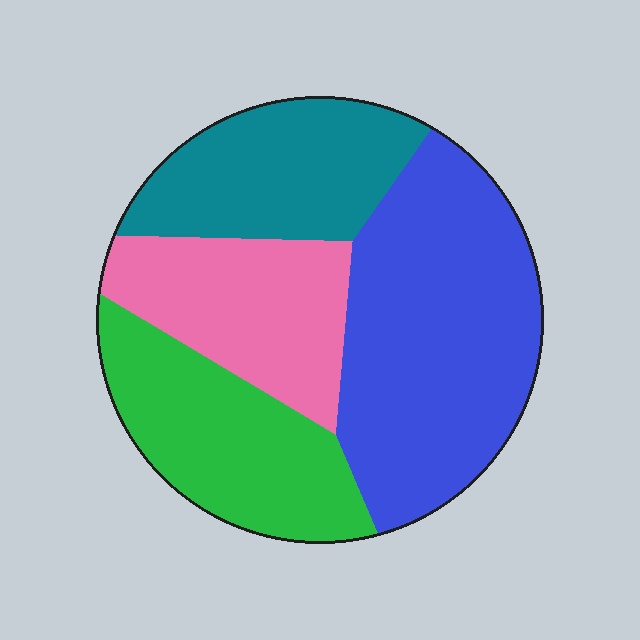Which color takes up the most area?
Blue, at roughly 40%.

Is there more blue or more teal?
Blue.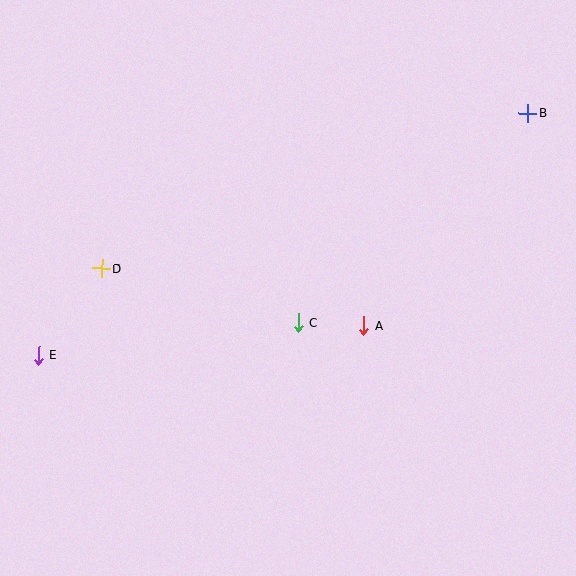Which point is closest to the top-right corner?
Point B is closest to the top-right corner.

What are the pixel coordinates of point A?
Point A is at (364, 325).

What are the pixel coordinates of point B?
Point B is at (528, 113).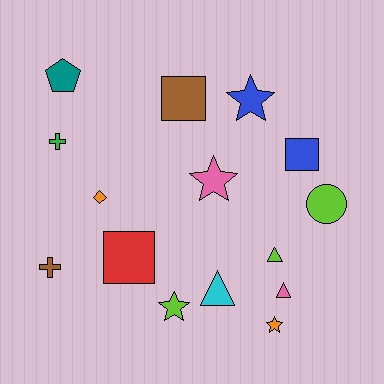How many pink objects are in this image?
There are 2 pink objects.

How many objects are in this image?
There are 15 objects.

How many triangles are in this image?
There are 3 triangles.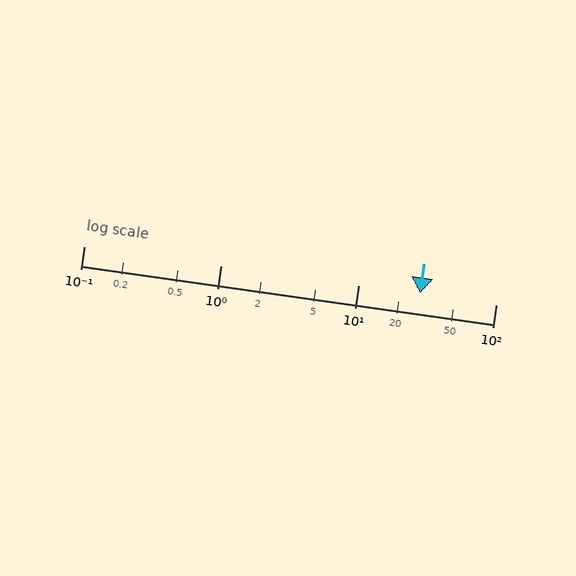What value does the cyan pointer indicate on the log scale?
The pointer indicates approximately 28.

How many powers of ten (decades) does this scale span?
The scale spans 3 decades, from 0.1 to 100.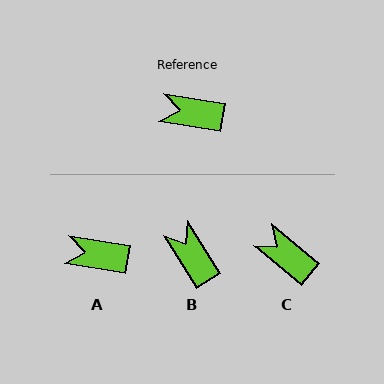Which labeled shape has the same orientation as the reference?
A.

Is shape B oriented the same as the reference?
No, it is off by about 49 degrees.